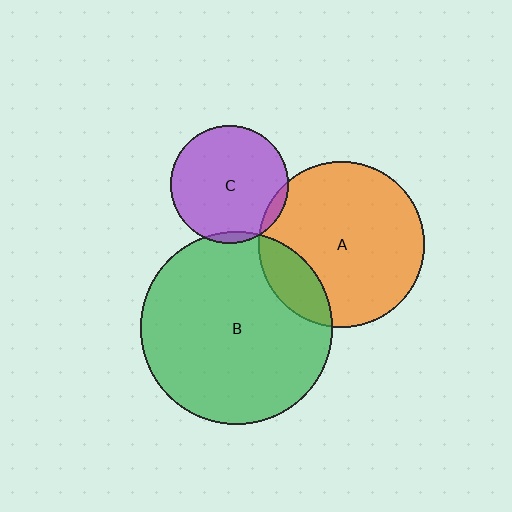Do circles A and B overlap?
Yes.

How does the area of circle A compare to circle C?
Approximately 2.0 times.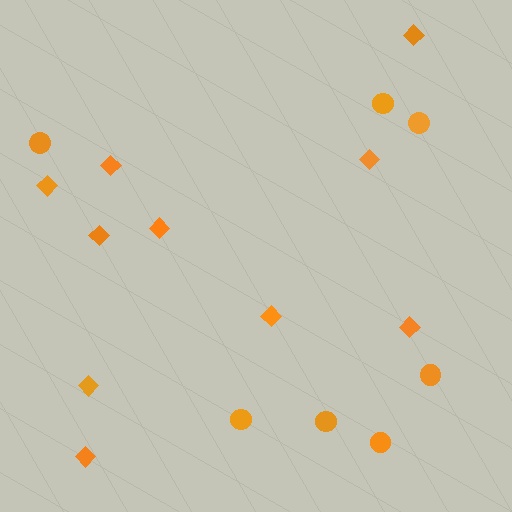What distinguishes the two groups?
There are 2 groups: one group of diamonds (10) and one group of circles (7).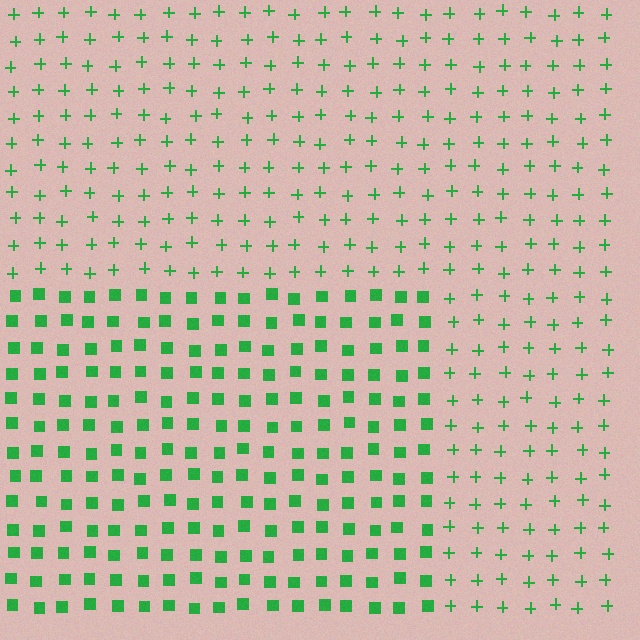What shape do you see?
I see a rectangle.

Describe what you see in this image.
The image is filled with small green elements arranged in a uniform grid. A rectangle-shaped region contains squares, while the surrounding area contains plus signs. The boundary is defined purely by the change in element shape.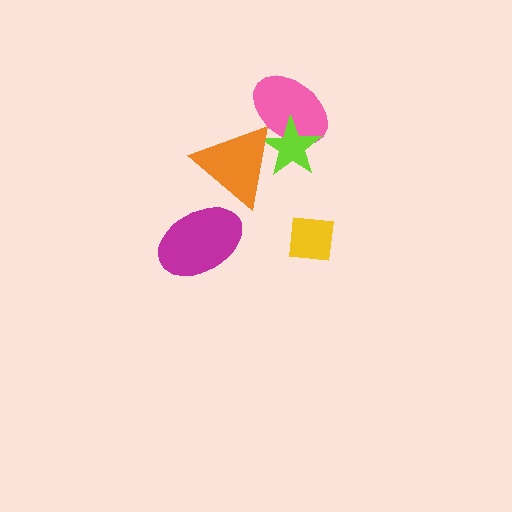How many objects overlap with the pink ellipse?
2 objects overlap with the pink ellipse.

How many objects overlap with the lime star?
2 objects overlap with the lime star.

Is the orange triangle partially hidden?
No, no other shape covers it.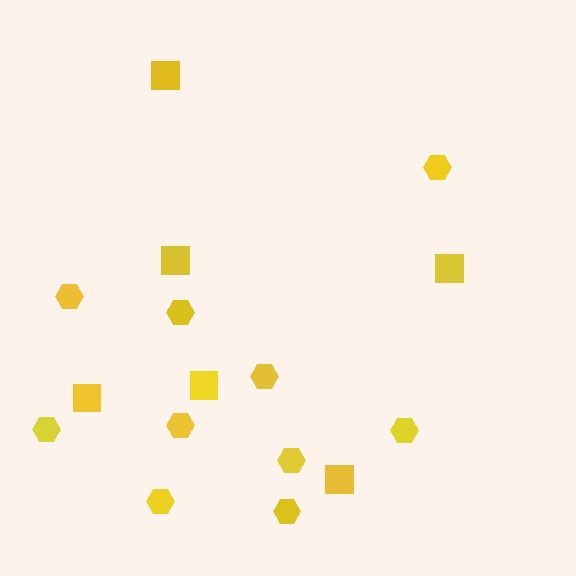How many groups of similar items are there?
There are 2 groups: one group of hexagons (10) and one group of squares (6).